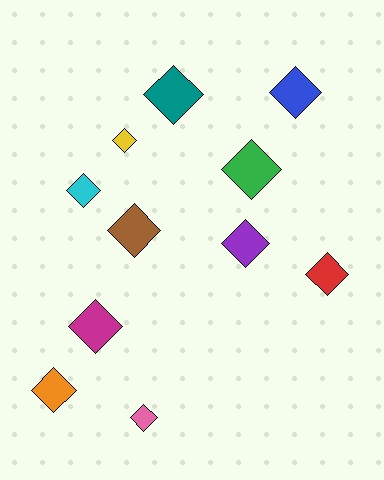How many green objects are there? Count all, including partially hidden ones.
There is 1 green object.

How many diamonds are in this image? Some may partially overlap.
There are 11 diamonds.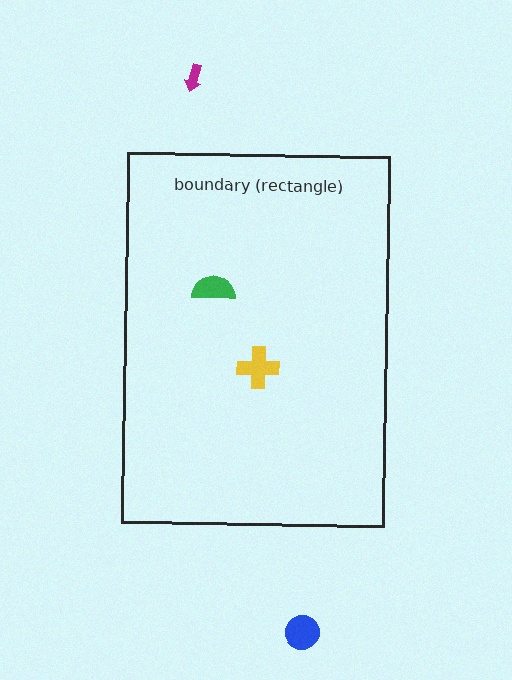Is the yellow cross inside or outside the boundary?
Inside.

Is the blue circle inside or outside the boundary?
Outside.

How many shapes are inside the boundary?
2 inside, 2 outside.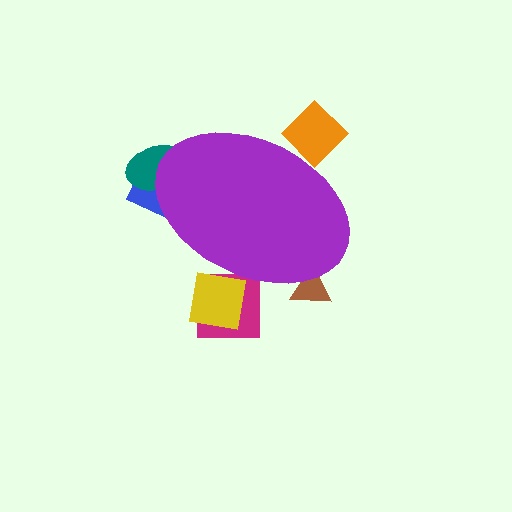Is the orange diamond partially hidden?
Yes, the orange diamond is partially hidden behind the purple ellipse.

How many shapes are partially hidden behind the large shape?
6 shapes are partially hidden.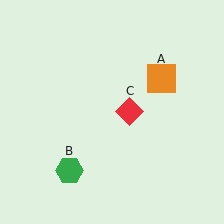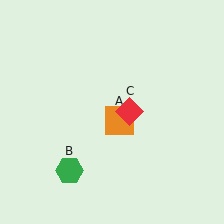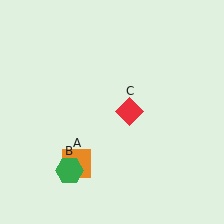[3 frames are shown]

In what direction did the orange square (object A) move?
The orange square (object A) moved down and to the left.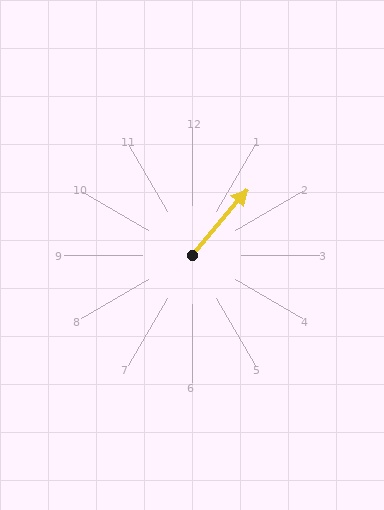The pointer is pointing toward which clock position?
Roughly 1 o'clock.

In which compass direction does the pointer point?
Northeast.